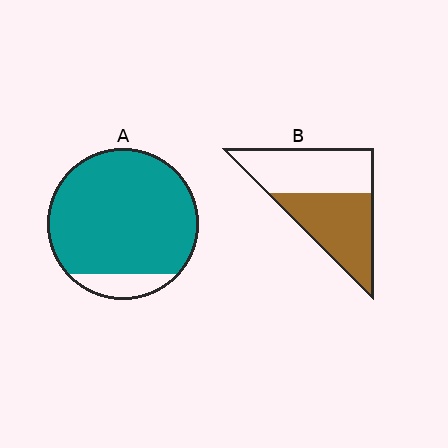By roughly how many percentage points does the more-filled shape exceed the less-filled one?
By roughly 40 percentage points (A over B).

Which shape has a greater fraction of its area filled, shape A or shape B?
Shape A.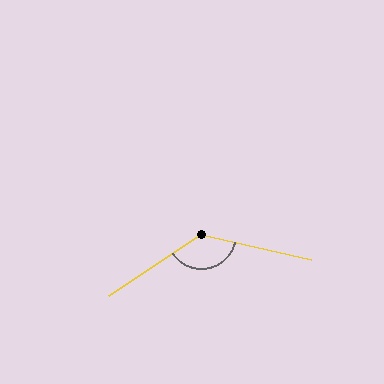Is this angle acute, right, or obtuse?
It is obtuse.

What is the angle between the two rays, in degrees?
Approximately 134 degrees.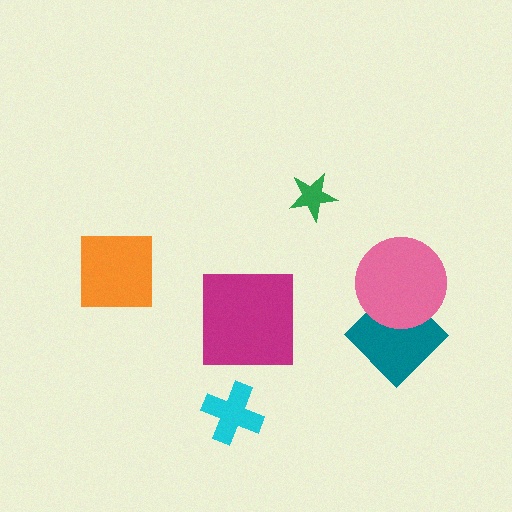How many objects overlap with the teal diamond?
1 object overlaps with the teal diamond.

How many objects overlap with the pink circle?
1 object overlaps with the pink circle.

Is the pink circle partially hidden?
No, no other shape covers it.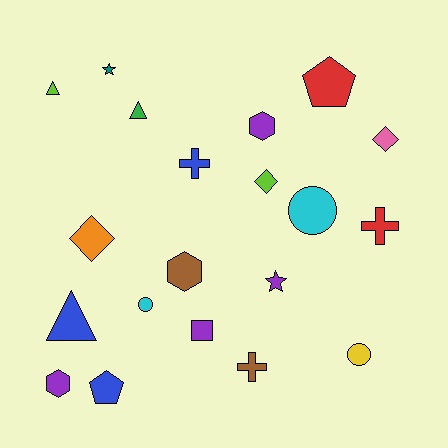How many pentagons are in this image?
There are 2 pentagons.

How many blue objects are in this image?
There are 3 blue objects.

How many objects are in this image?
There are 20 objects.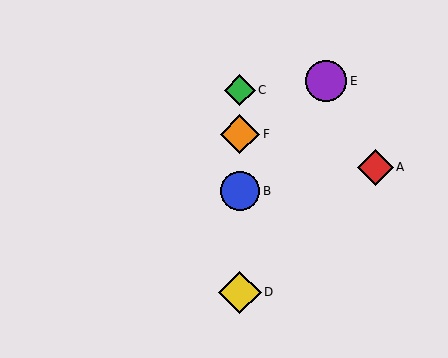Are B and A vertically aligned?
No, B is at x≈240 and A is at x≈375.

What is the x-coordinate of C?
Object C is at x≈240.